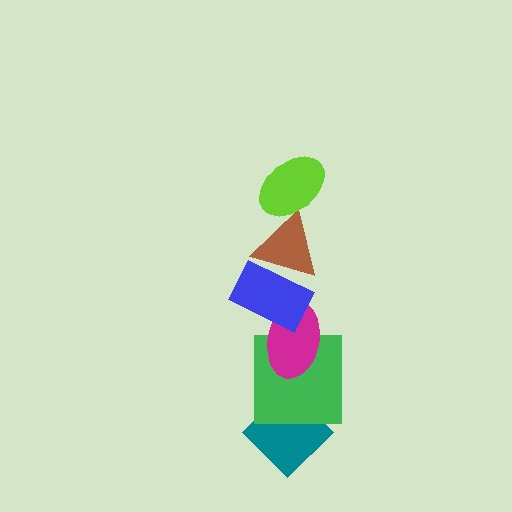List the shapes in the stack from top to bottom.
From top to bottom: the lime ellipse, the brown triangle, the blue rectangle, the magenta ellipse, the green square, the teal diamond.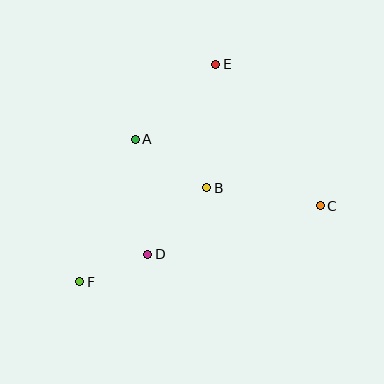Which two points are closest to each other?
Points D and F are closest to each other.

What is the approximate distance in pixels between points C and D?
The distance between C and D is approximately 179 pixels.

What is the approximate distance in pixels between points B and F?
The distance between B and F is approximately 158 pixels.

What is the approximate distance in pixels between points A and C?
The distance between A and C is approximately 196 pixels.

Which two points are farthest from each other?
Points E and F are farthest from each other.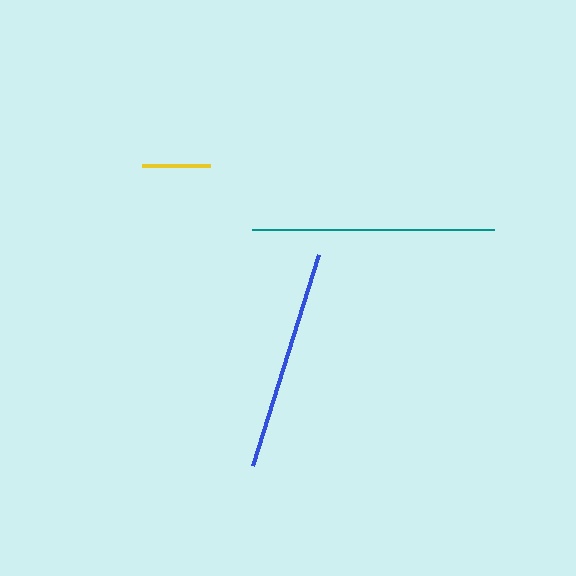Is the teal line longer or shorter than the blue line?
The teal line is longer than the blue line.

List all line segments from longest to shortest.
From longest to shortest: teal, blue, yellow.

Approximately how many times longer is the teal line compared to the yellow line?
The teal line is approximately 3.6 times the length of the yellow line.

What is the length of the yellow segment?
The yellow segment is approximately 68 pixels long.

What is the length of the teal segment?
The teal segment is approximately 242 pixels long.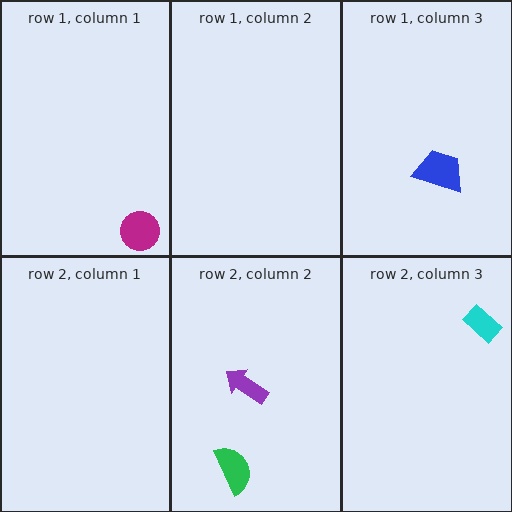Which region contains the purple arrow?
The row 2, column 2 region.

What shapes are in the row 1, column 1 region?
The magenta circle.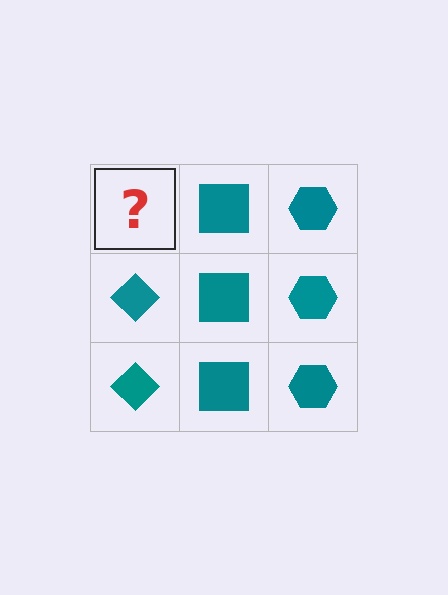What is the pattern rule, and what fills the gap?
The rule is that each column has a consistent shape. The gap should be filled with a teal diamond.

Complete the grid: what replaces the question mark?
The question mark should be replaced with a teal diamond.